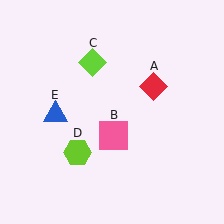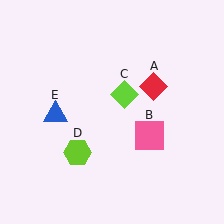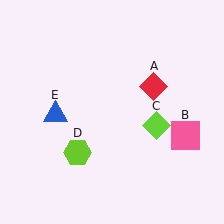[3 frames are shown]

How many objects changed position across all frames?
2 objects changed position: pink square (object B), lime diamond (object C).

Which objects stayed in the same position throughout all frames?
Red diamond (object A) and lime hexagon (object D) and blue triangle (object E) remained stationary.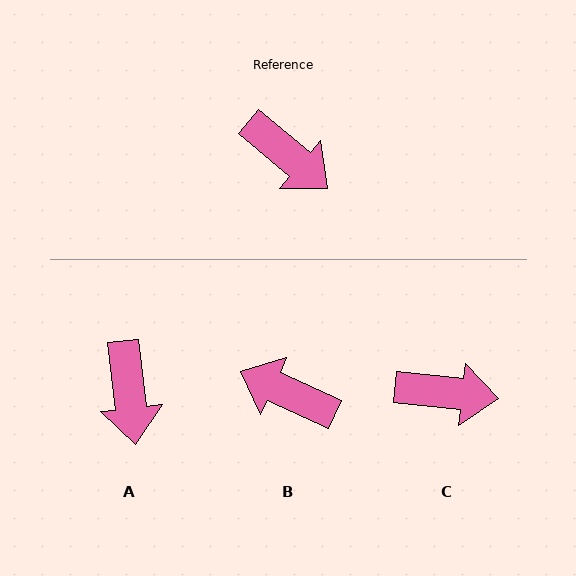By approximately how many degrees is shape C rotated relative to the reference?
Approximately 34 degrees counter-clockwise.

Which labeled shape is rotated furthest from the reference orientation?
B, about 164 degrees away.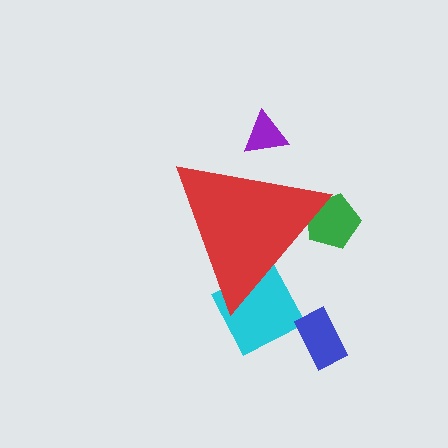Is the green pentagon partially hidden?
Yes, the green pentagon is partially hidden behind the red triangle.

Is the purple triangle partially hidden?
Yes, the purple triangle is partially hidden behind the red triangle.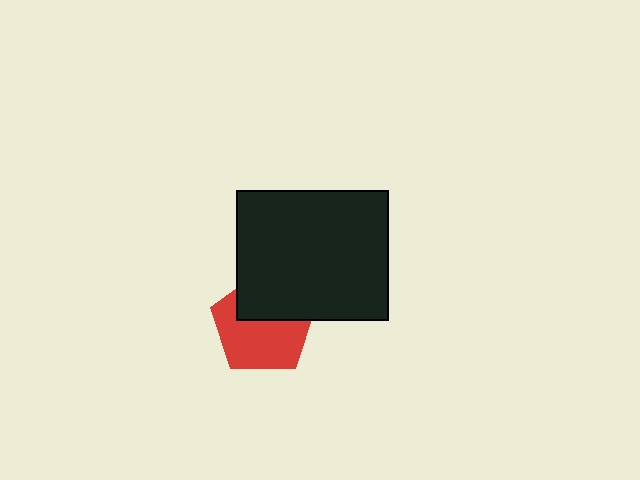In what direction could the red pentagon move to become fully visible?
The red pentagon could move down. That would shift it out from behind the black rectangle entirely.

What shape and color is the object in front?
The object in front is a black rectangle.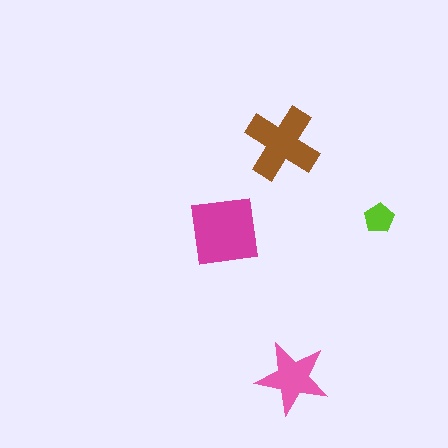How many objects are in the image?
There are 4 objects in the image.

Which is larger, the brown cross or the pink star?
The brown cross.